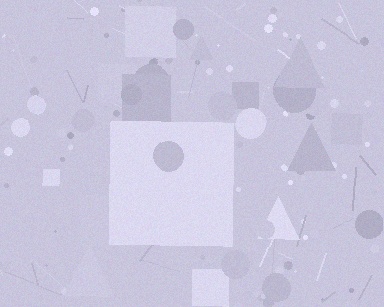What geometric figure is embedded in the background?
A square is embedded in the background.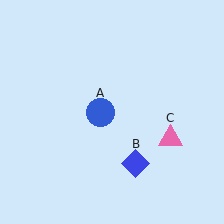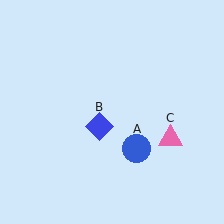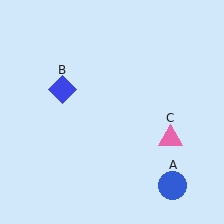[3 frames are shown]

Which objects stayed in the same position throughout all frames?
Pink triangle (object C) remained stationary.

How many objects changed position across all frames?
2 objects changed position: blue circle (object A), blue diamond (object B).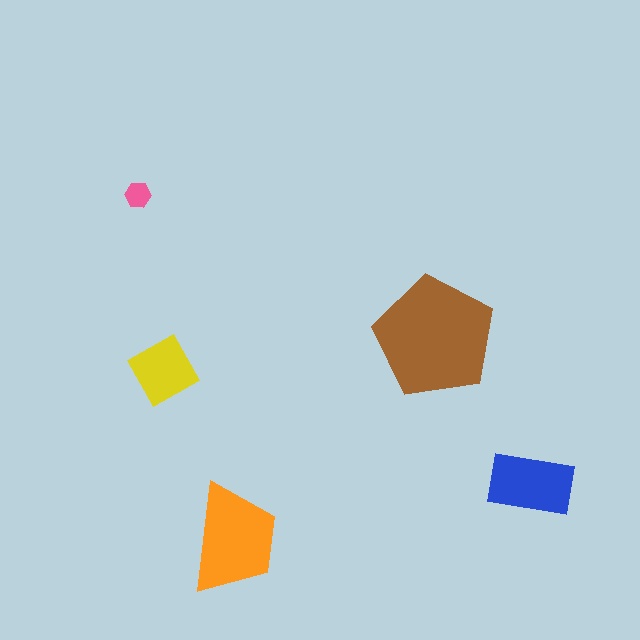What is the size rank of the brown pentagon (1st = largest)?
1st.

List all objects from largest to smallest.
The brown pentagon, the orange trapezoid, the blue rectangle, the yellow square, the pink hexagon.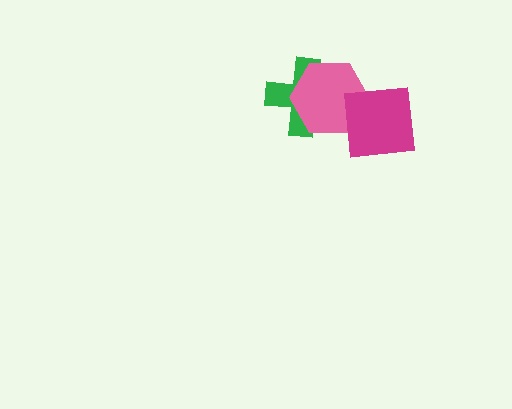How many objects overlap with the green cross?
1 object overlaps with the green cross.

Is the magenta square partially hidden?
No, no other shape covers it.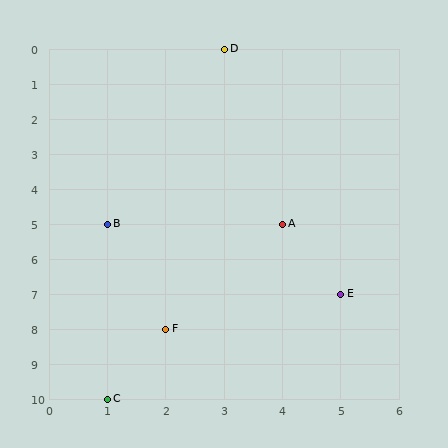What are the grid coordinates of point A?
Point A is at grid coordinates (4, 5).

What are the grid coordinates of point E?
Point E is at grid coordinates (5, 7).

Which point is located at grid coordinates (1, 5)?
Point B is at (1, 5).